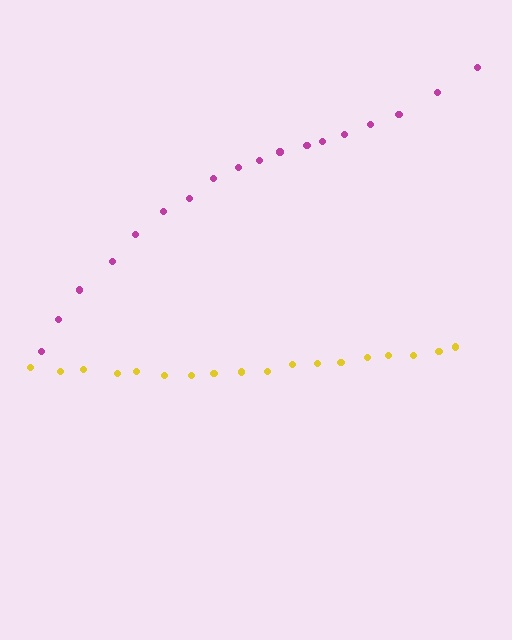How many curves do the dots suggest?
There are 2 distinct paths.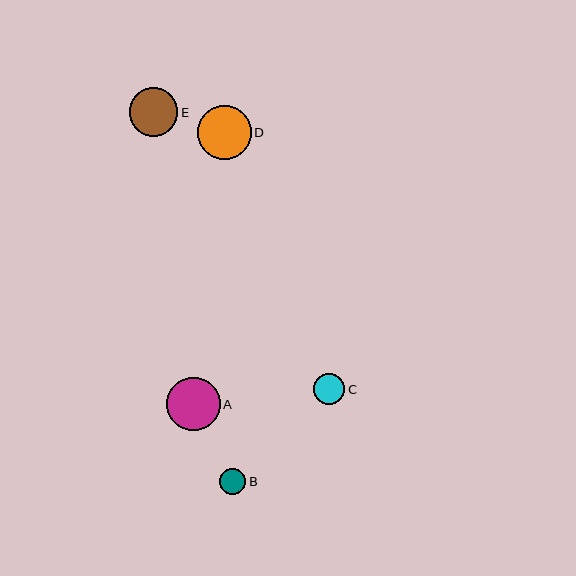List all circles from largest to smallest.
From largest to smallest: D, A, E, C, B.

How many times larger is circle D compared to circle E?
Circle D is approximately 1.1 times the size of circle E.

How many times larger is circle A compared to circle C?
Circle A is approximately 1.7 times the size of circle C.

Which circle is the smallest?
Circle B is the smallest with a size of approximately 26 pixels.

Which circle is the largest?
Circle D is the largest with a size of approximately 54 pixels.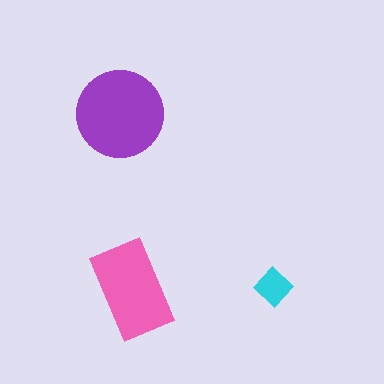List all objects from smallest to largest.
The cyan diamond, the pink rectangle, the purple circle.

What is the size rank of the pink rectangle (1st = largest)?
2nd.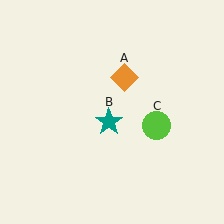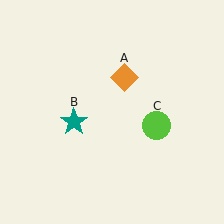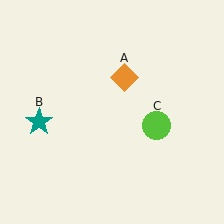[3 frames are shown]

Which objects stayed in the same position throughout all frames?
Orange diamond (object A) and lime circle (object C) remained stationary.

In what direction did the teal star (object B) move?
The teal star (object B) moved left.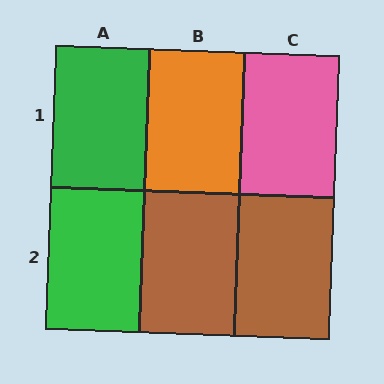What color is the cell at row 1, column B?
Orange.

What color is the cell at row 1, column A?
Green.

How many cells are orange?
1 cell is orange.